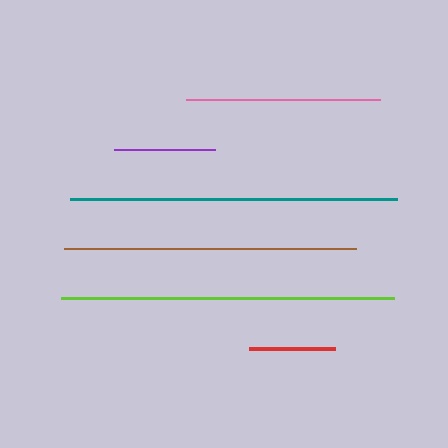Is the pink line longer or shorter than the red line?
The pink line is longer than the red line.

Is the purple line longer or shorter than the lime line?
The lime line is longer than the purple line.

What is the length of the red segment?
The red segment is approximately 86 pixels long.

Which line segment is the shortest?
The red line is the shortest at approximately 86 pixels.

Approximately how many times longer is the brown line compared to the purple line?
The brown line is approximately 2.9 times the length of the purple line.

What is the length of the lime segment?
The lime segment is approximately 333 pixels long.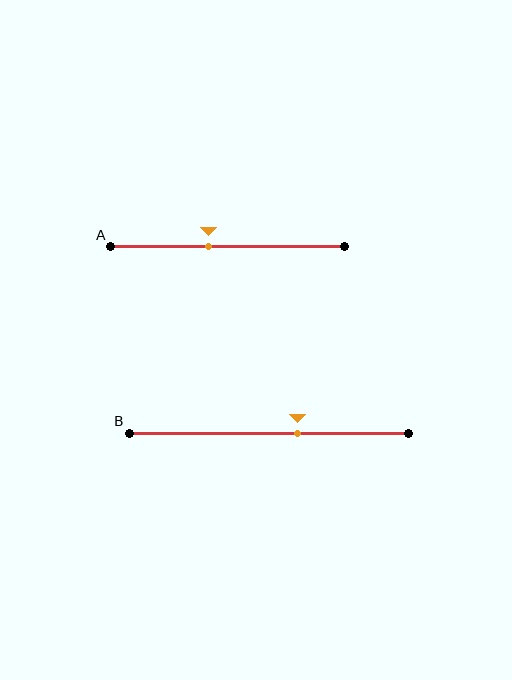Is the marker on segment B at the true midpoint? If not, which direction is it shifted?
No, the marker on segment B is shifted to the right by about 10% of the segment length.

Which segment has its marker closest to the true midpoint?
Segment A has its marker closest to the true midpoint.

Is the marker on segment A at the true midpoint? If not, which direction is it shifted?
No, the marker on segment A is shifted to the left by about 8% of the segment length.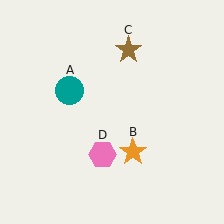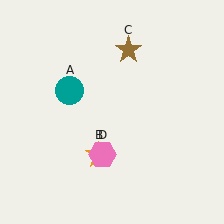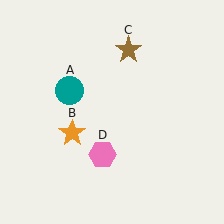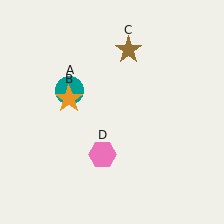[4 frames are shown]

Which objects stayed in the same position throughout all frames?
Teal circle (object A) and brown star (object C) and pink hexagon (object D) remained stationary.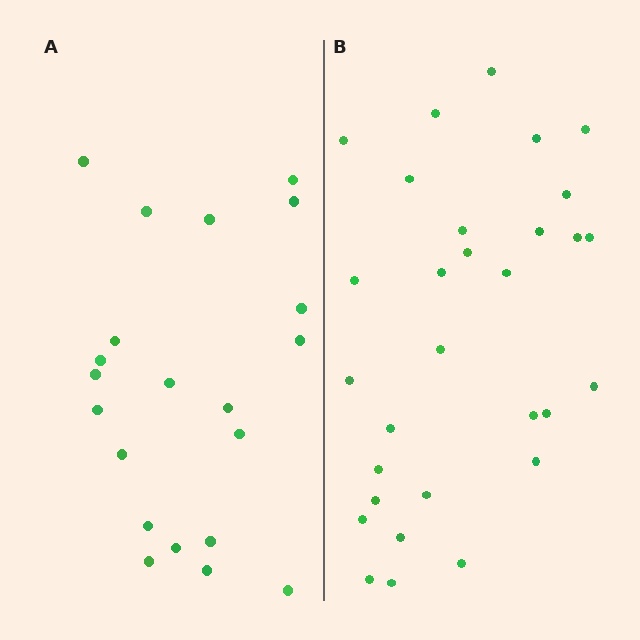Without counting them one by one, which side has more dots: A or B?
Region B (the right region) has more dots.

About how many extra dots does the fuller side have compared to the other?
Region B has roughly 8 or so more dots than region A.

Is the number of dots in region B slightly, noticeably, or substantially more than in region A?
Region B has noticeably more, but not dramatically so. The ratio is roughly 1.4 to 1.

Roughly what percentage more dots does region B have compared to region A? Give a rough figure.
About 45% more.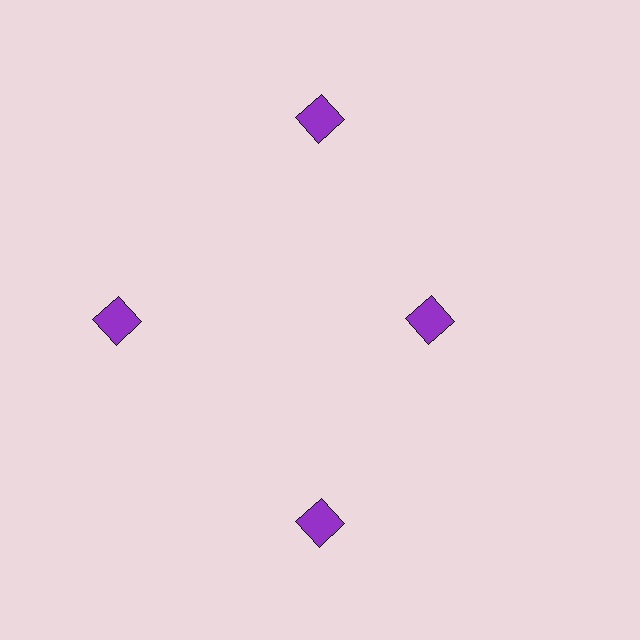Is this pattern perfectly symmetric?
No. The 4 purple diamonds are arranged in a ring, but one element near the 3 o'clock position is pulled inward toward the center, breaking the 4-fold rotational symmetry.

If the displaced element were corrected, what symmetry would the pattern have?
It would have 4-fold rotational symmetry — the pattern would map onto itself every 90 degrees.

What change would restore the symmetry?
The symmetry would be restored by moving it outward, back onto the ring so that all 4 diamonds sit at equal angles and equal distance from the center.